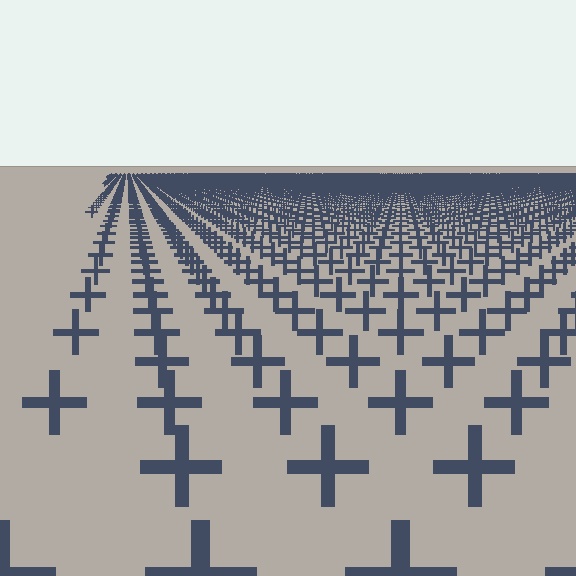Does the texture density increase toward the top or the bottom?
Density increases toward the top.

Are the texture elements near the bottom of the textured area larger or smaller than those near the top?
Larger. Near the bottom, elements are closer to the viewer and appear at a bigger on-screen size.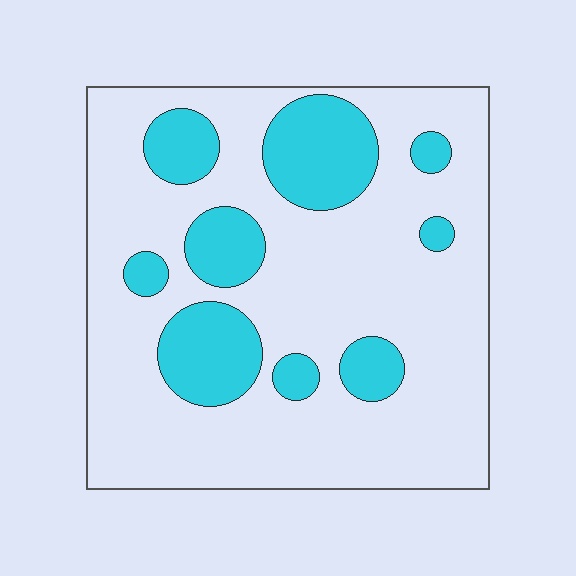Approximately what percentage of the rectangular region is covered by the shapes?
Approximately 25%.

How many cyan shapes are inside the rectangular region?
9.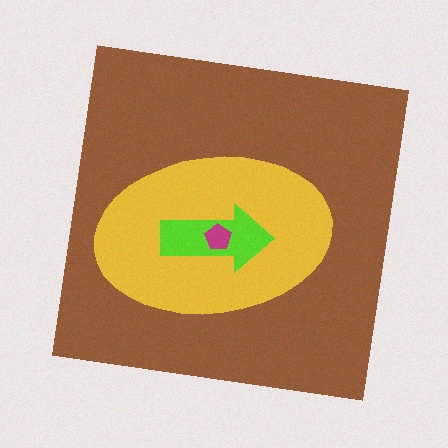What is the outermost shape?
The brown square.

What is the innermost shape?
The magenta pentagon.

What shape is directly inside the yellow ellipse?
The lime arrow.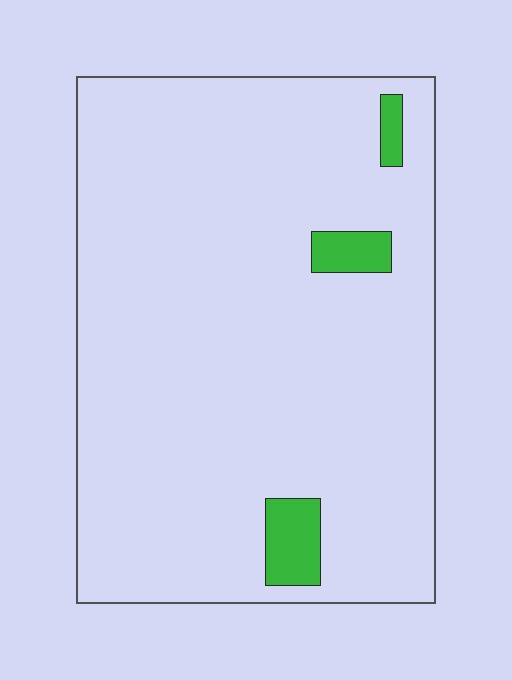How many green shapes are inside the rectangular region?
3.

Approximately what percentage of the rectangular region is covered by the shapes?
Approximately 5%.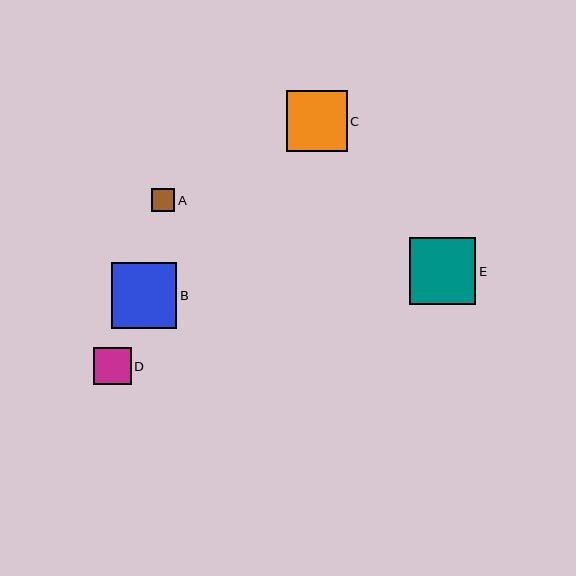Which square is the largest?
Square E is the largest with a size of approximately 67 pixels.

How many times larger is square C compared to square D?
Square C is approximately 1.6 times the size of square D.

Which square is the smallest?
Square A is the smallest with a size of approximately 24 pixels.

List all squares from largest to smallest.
From largest to smallest: E, B, C, D, A.